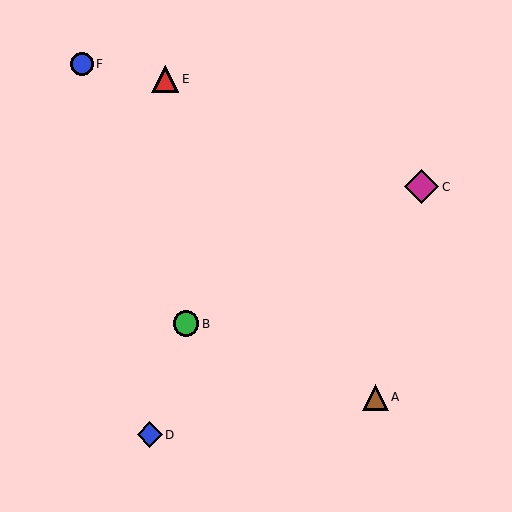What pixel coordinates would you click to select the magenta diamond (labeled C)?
Click at (422, 187) to select the magenta diamond C.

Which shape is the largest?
The magenta diamond (labeled C) is the largest.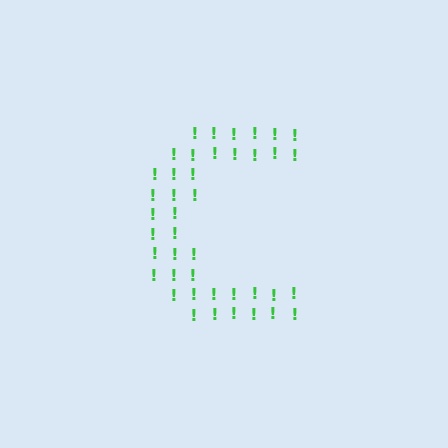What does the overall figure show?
The overall figure shows the letter C.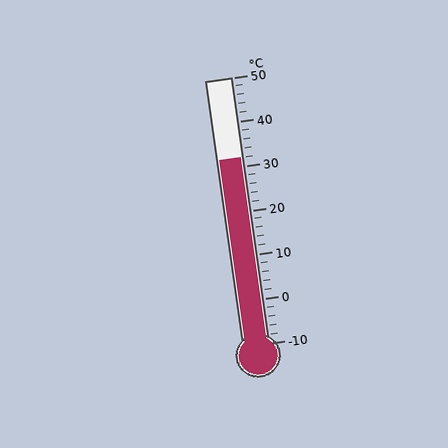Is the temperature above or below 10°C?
The temperature is above 10°C.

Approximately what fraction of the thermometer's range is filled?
The thermometer is filled to approximately 70% of its range.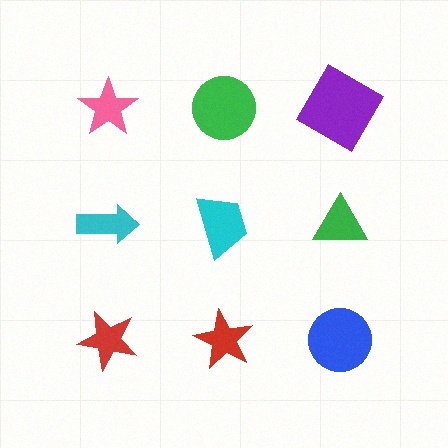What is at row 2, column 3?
A green triangle.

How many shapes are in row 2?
3 shapes.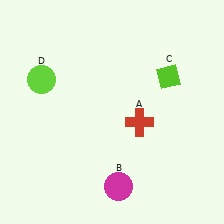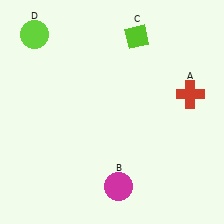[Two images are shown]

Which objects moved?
The objects that moved are: the red cross (A), the lime diamond (C), the lime circle (D).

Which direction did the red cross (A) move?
The red cross (A) moved right.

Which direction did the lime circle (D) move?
The lime circle (D) moved up.